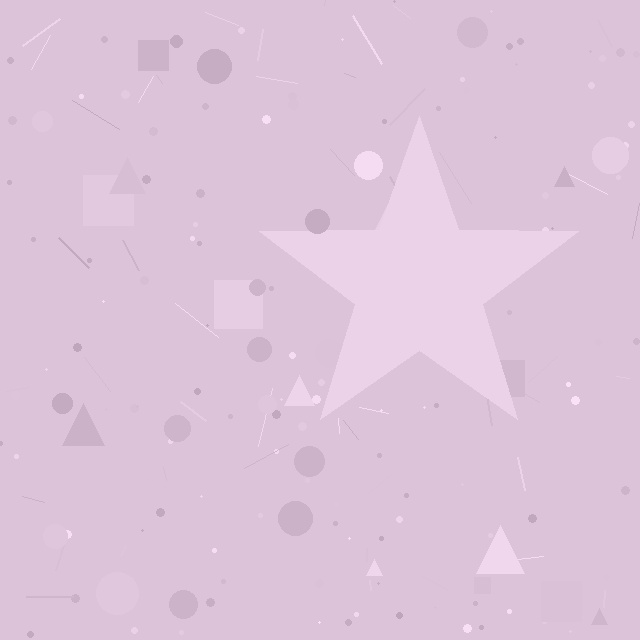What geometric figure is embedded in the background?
A star is embedded in the background.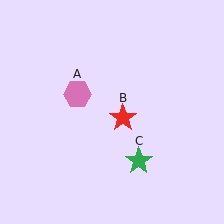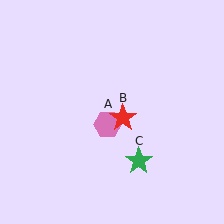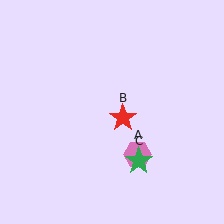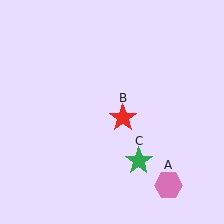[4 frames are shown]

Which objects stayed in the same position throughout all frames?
Red star (object B) and green star (object C) remained stationary.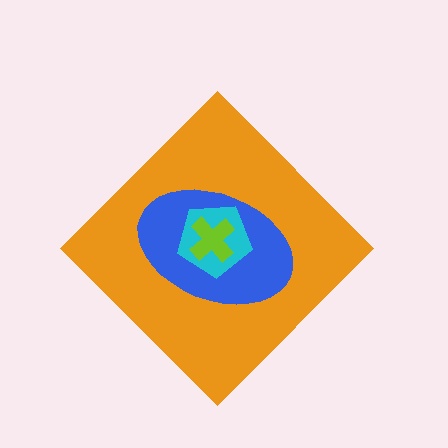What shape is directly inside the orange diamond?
The blue ellipse.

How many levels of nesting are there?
4.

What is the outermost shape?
The orange diamond.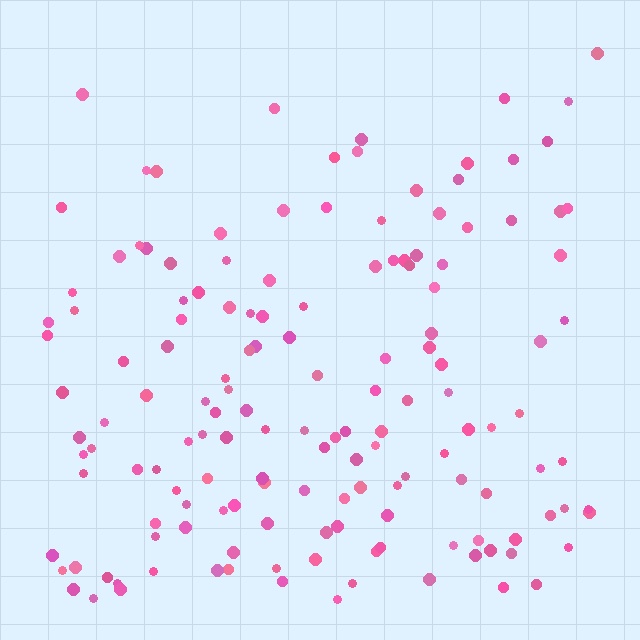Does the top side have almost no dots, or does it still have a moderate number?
Still a moderate number, just noticeably fewer than the bottom.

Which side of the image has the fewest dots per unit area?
The top.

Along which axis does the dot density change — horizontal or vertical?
Vertical.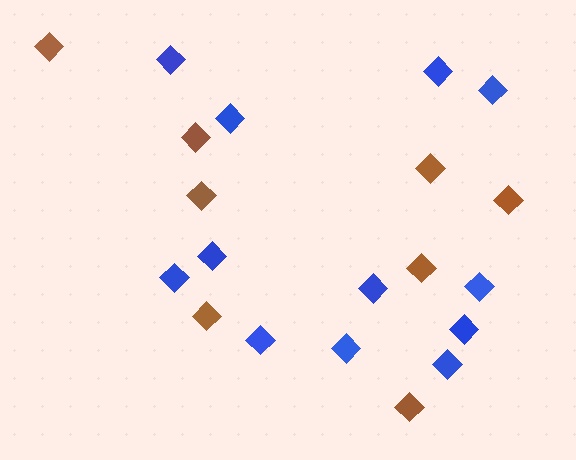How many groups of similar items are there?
There are 2 groups: one group of blue diamonds (12) and one group of brown diamonds (8).